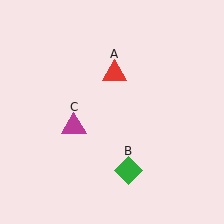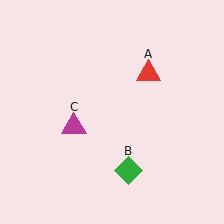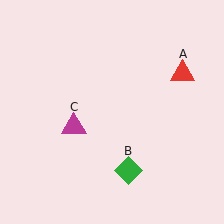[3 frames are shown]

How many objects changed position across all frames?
1 object changed position: red triangle (object A).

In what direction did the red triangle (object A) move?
The red triangle (object A) moved right.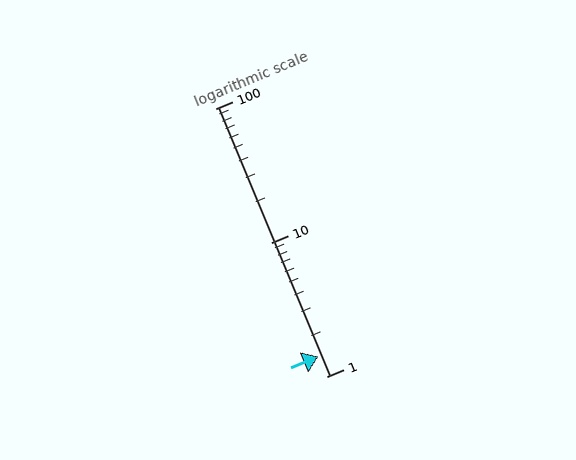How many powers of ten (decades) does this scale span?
The scale spans 2 decades, from 1 to 100.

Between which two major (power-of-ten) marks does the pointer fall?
The pointer is between 1 and 10.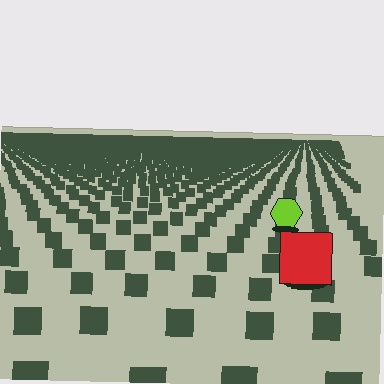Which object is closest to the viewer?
The red square is closest. The texture marks near it are larger and more spread out.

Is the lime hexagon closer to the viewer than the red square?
No. The red square is closer — you can tell from the texture gradient: the ground texture is coarser near it.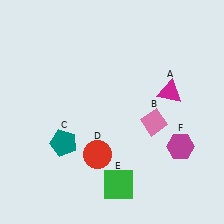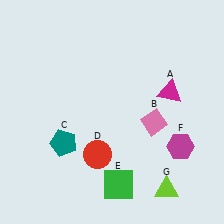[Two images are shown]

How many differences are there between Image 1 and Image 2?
There is 1 difference between the two images.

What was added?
A lime triangle (G) was added in Image 2.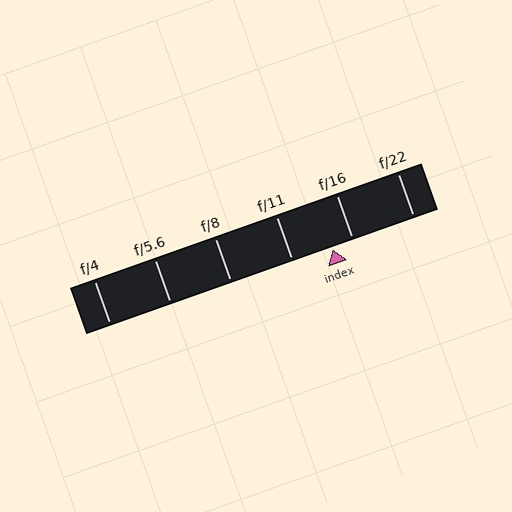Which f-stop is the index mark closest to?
The index mark is closest to f/16.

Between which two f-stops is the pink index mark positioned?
The index mark is between f/11 and f/16.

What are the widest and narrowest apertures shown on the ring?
The widest aperture shown is f/4 and the narrowest is f/22.